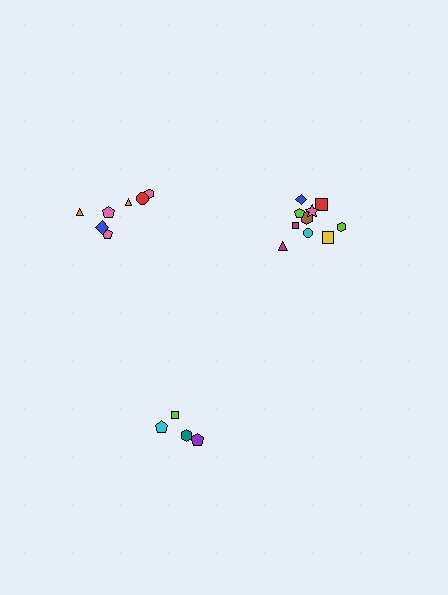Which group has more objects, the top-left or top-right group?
The top-right group.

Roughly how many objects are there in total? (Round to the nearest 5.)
Roughly 20 objects in total.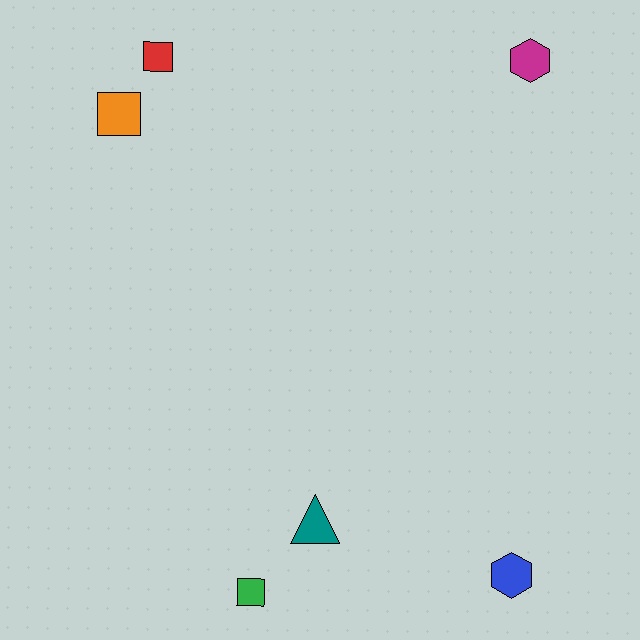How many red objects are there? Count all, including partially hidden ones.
There is 1 red object.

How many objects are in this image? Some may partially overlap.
There are 6 objects.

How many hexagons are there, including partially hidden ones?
There are 2 hexagons.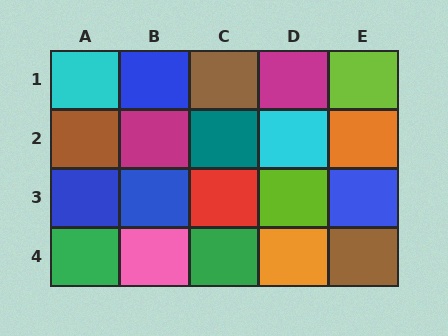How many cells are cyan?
2 cells are cyan.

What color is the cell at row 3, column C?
Red.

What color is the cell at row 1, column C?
Brown.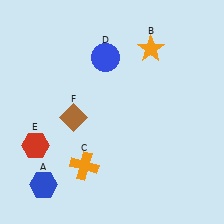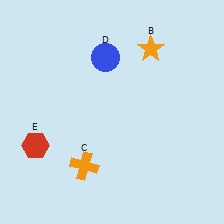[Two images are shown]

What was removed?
The brown diamond (F), the blue hexagon (A) were removed in Image 2.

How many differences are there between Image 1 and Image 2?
There are 2 differences between the two images.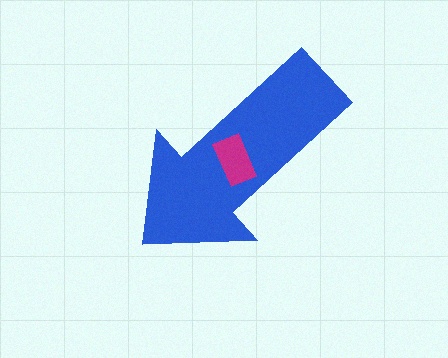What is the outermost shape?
The blue arrow.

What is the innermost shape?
The magenta rectangle.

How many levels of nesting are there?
2.